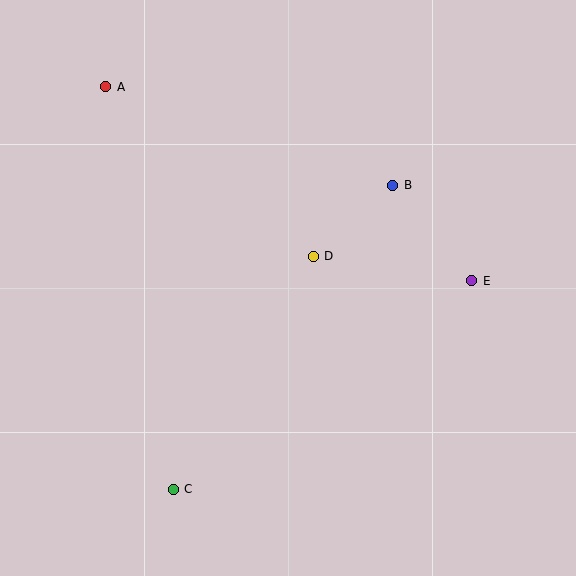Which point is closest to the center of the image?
Point D at (313, 256) is closest to the center.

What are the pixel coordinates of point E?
Point E is at (472, 281).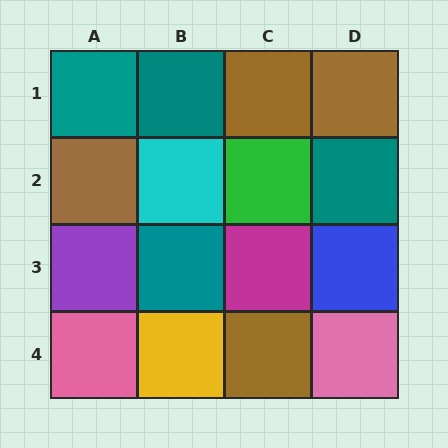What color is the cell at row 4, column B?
Yellow.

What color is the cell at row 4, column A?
Pink.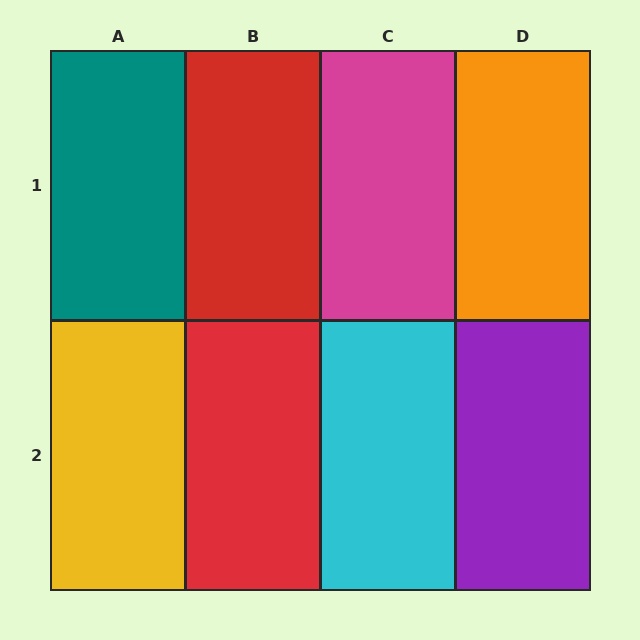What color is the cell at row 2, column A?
Yellow.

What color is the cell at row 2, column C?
Cyan.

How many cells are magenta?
1 cell is magenta.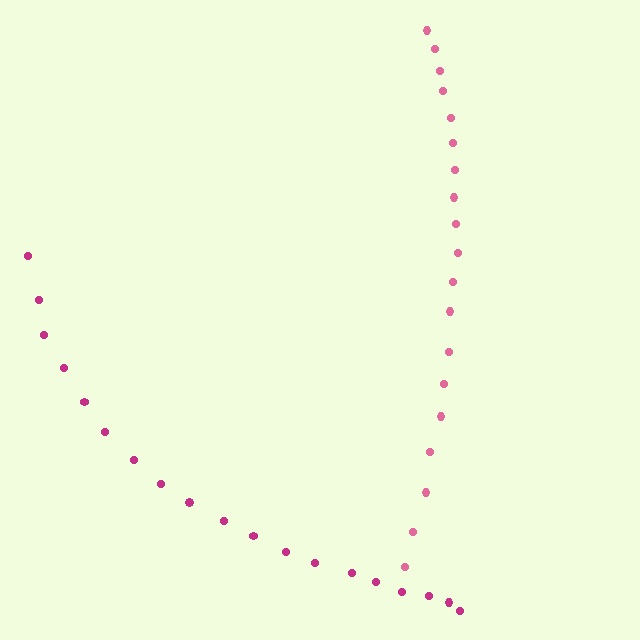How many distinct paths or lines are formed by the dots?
There are 2 distinct paths.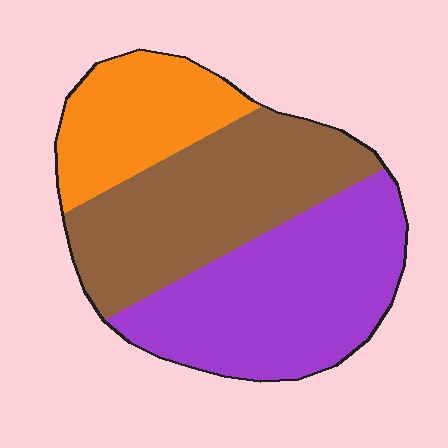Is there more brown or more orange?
Brown.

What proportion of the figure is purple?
Purple covers roughly 40% of the figure.